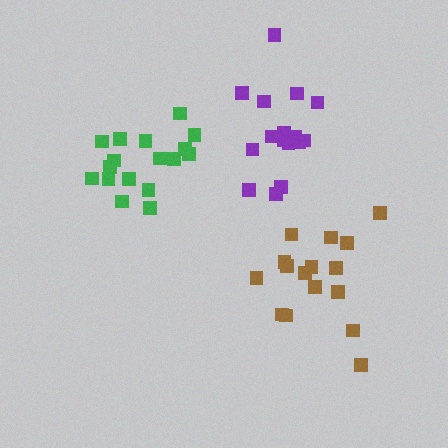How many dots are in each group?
Group 1: 17 dots, Group 2: 16 dots, Group 3: 16 dots (49 total).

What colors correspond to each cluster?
The clusters are colored: green, brown, purple.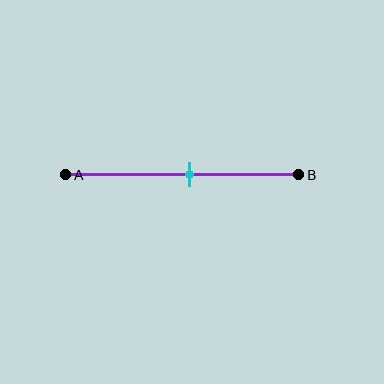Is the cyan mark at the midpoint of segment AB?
No, the mark is at about 55% from A, not at the 50% midpoint.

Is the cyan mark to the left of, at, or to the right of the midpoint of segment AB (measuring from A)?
The cyan mark is to the right of the midpoint of segment AB.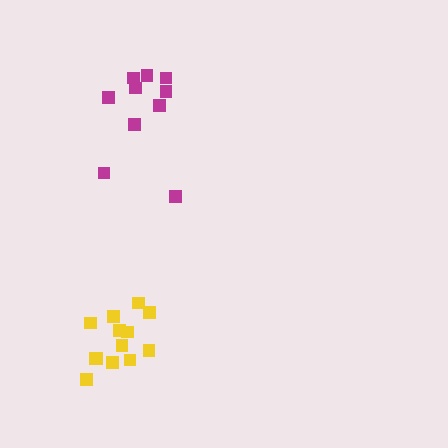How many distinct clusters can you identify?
There are 2 distinct clusters.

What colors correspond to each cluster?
The clusters are colored: magenta, yellow.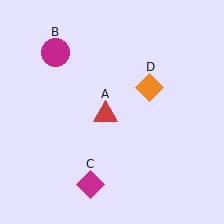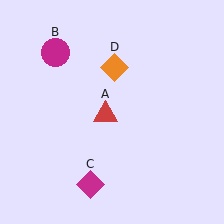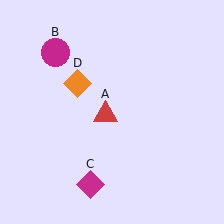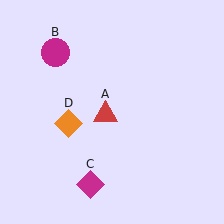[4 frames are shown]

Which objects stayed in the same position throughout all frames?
Red triangle (object A) and magenta circle (object B) and magenta diamond (object C) remained stationary.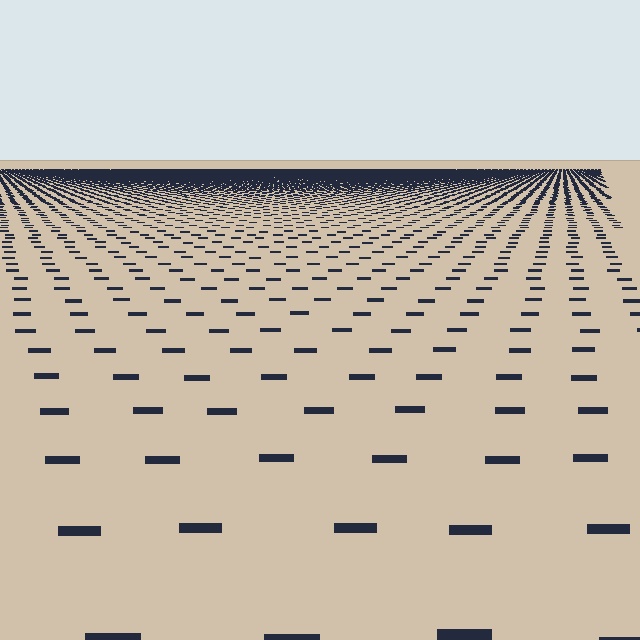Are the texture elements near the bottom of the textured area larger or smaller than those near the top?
Larger. Near the bottom, elements are closer to the viewer and appear at a bigger on-screen size.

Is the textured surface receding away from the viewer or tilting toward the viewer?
The surface is receding away from the viewer. Texture elements get smaller and denser toward the top.